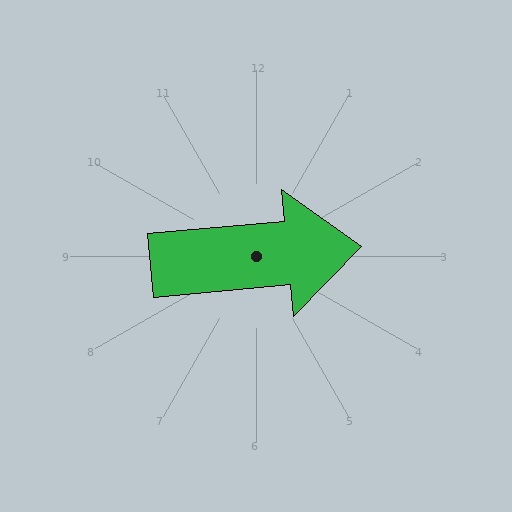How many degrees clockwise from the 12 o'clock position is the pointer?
Approximately 85 degrees.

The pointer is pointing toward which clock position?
Roughly 3 o'clock.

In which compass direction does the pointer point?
East.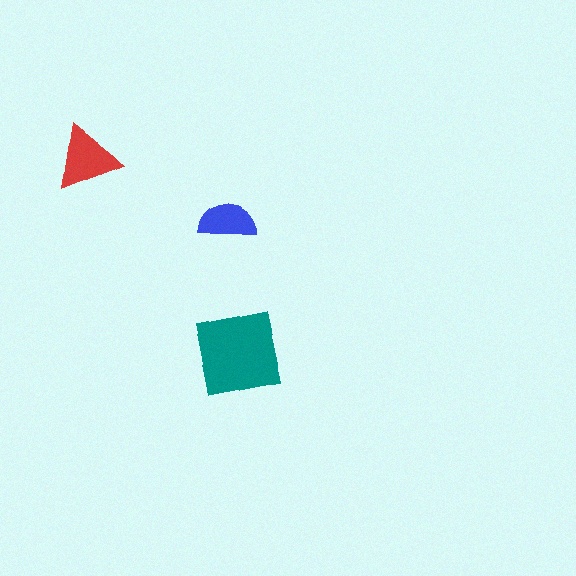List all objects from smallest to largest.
The blue semicircle, the red triangle, the teal square.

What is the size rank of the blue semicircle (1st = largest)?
3rd.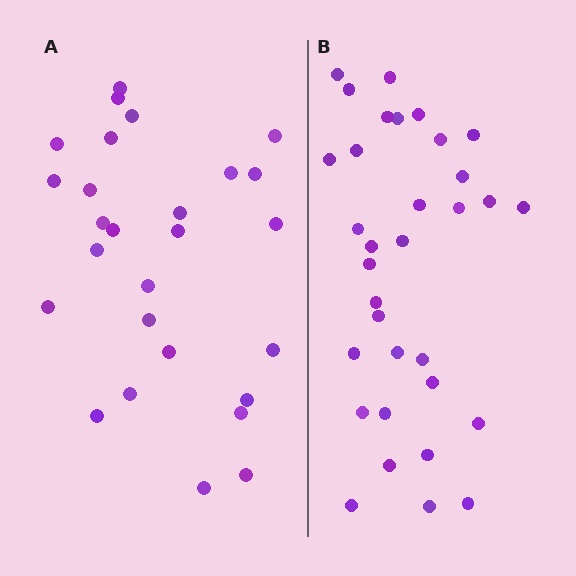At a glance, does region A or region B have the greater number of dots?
Region B (the right region) has more dots.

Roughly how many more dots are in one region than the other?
Region B has about 6 more dots than region A.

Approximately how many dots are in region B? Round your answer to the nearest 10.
About 30 dots. (The exact count is 33, which rounds to 30.)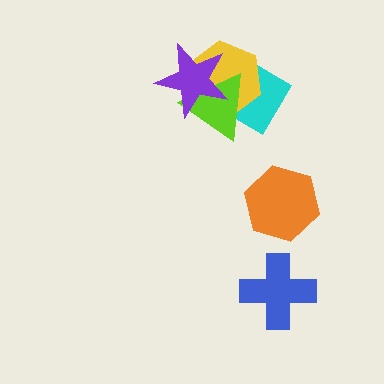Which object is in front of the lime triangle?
The purple star is in front of the lime triangle.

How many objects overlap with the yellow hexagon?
3 objects overlap with the yellow hexagon.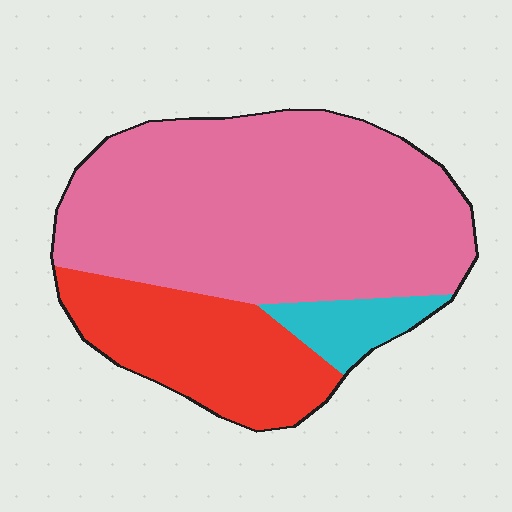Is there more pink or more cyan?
Pink.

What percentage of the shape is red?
Red takes up between a sixth and a third of the shape.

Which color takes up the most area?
Pink, at roughly 65%.